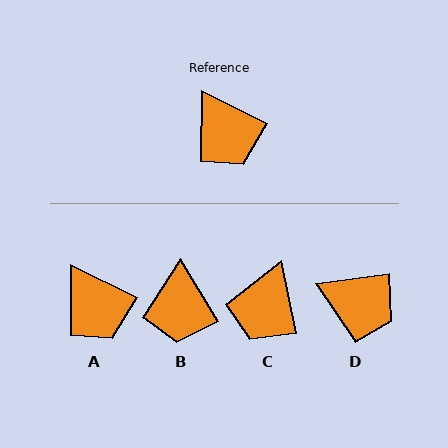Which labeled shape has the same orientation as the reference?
A.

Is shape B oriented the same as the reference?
No, it is off by about 33 degrees.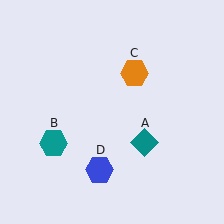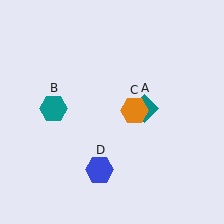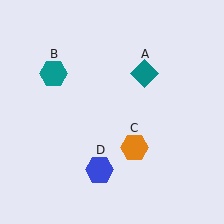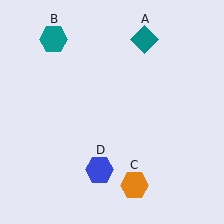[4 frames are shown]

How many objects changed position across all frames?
3 objects changed position: teal diamond (object A), teal hexagon (object B), orange hexagon (object C).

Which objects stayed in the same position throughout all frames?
Blue hexagon (object D) remained stationary.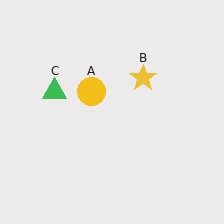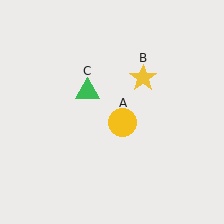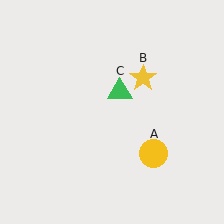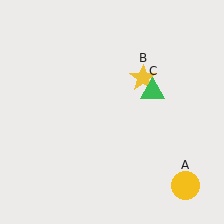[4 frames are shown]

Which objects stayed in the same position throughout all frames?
Yellow star (object B) remained stationary.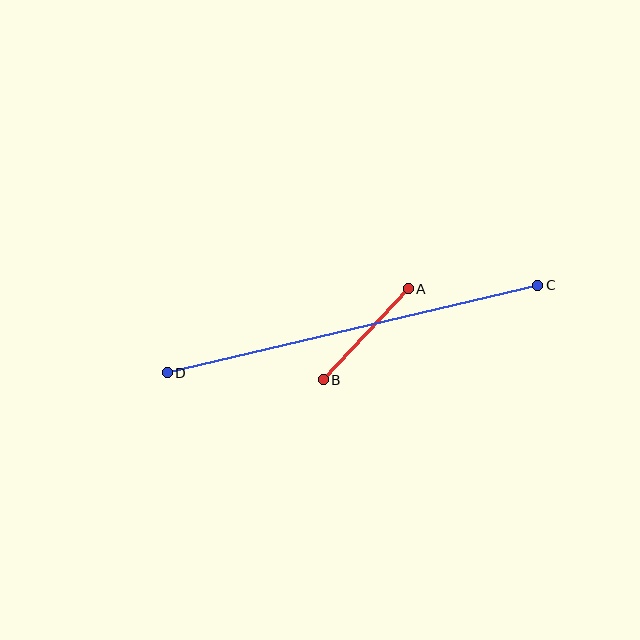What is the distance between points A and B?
The distance is approximately 124 pixels.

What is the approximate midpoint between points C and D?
The midpoint is at approximately (352, 329) pixels.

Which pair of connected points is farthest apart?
Points C and D are farthest apart.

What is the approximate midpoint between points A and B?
The midpoint is at approximately (366, 334) pixels.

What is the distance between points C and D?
The distance is approximately 380 pixels.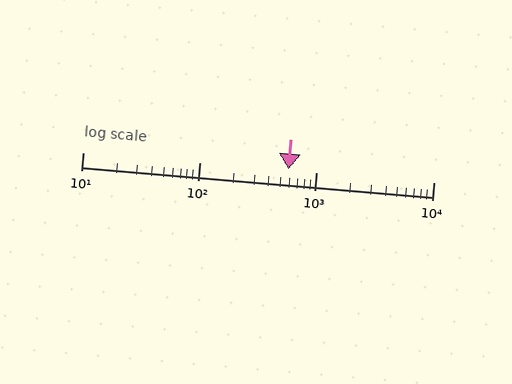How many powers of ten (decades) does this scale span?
The scale spans 3 decades, from 10 to 10000.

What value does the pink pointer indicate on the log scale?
The pointer indicates approximately 580.